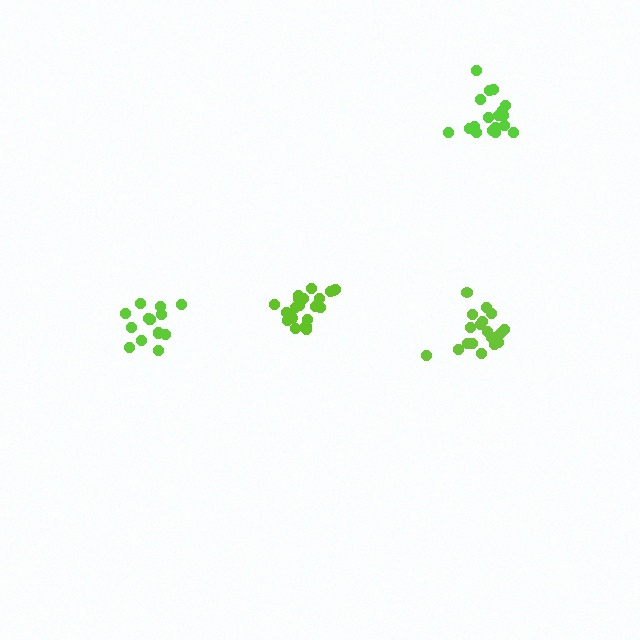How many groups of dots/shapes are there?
There are 4 groups.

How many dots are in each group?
Group 1: 19 dots, Group 2: 20 dots, Group 3: 15 dots, Group 4: 18 dots (72 total).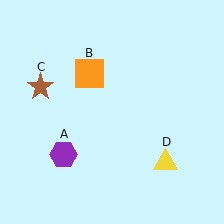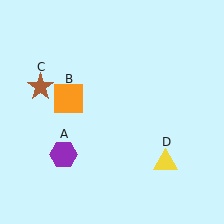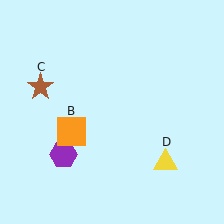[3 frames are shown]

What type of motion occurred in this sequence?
The orange square (object B) rotated counterclockwise around the center of the scene.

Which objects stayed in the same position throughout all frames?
Purple hexagon (object A) and brown star (object C) and yellow triangle (object D) remained stationary.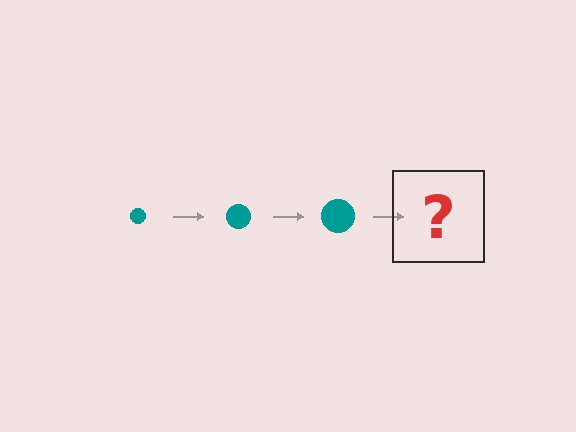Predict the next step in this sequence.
The next step is a teal circle, larger than the previous one.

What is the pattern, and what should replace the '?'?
The pattern is that the circle gets progressively larger each step. The '?' should be a teal circle, larger than the previous one.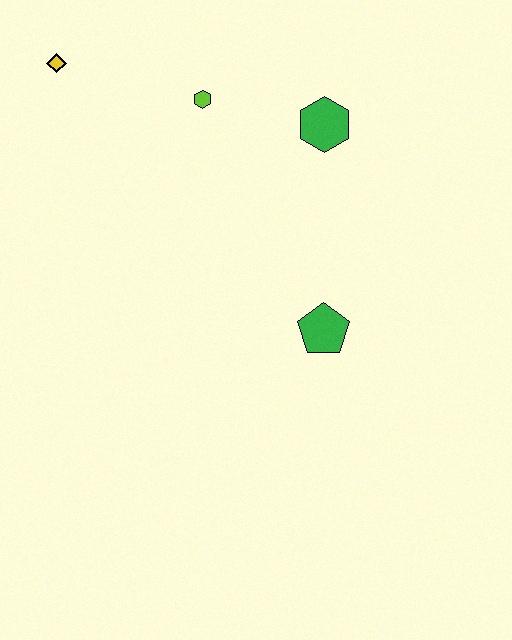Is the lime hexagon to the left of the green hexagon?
Yes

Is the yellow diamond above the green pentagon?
Yes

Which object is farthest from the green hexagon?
The yellow diamond is farthest from the green hexagon.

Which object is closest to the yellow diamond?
The lime hexagon is closest to the yellow diamond.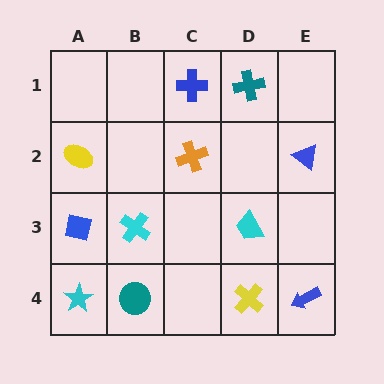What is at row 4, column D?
A yellow cross.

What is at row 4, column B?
A teal circle.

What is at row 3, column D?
A cyan trapezoid.